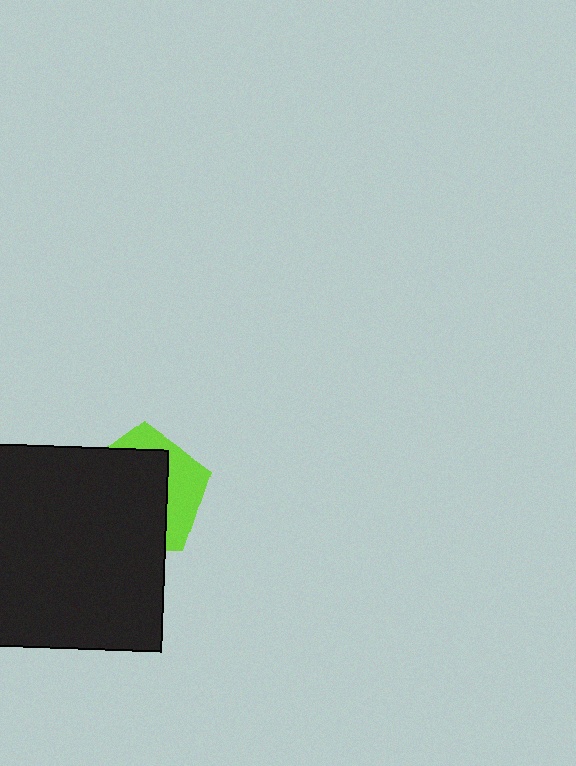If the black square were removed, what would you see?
You would see the complete lime pentagon.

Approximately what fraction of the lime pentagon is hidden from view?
Roughly 66% of the lime pentagon is hidden behind the black square.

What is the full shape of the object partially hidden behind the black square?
The partially hidden object is a lime pentagon.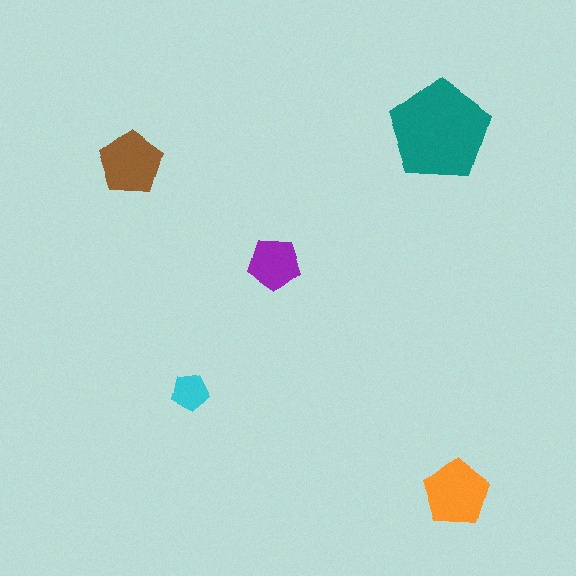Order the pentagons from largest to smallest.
the teal one, the orange one, the brown one, the purple one, the cyan one.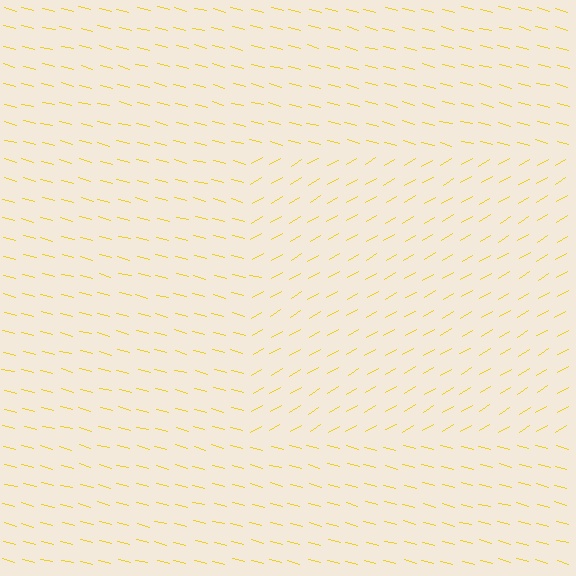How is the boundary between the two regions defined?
The boundary is defined purely by a change in line orientation (approximately 45 degrees difference). All lines are the same color and thickness.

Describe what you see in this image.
The image is filled with small yellow line segments. A rectangle region in the image has lines oriented differently from the surrounding lines, creating a visible texture boundary.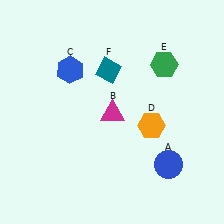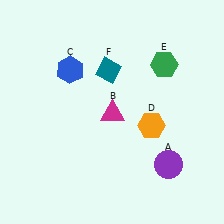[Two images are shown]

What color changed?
The circle (A) changed from blue in Image 1 to purple in Image 2.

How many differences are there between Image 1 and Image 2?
There is 1 difference between the two images.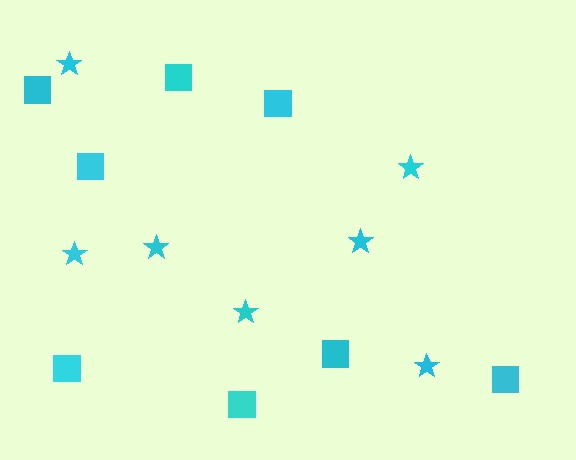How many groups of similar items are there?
There are 2 groups: one group of squares (8) and one group of stars (7).